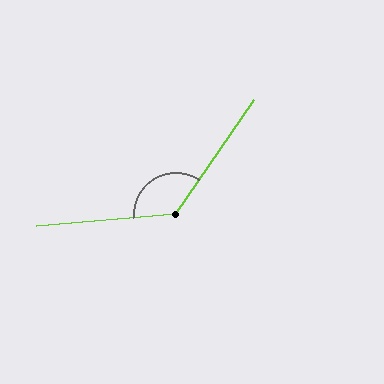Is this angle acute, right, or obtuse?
It is obtuse.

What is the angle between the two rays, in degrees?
Approximately 129 degrees.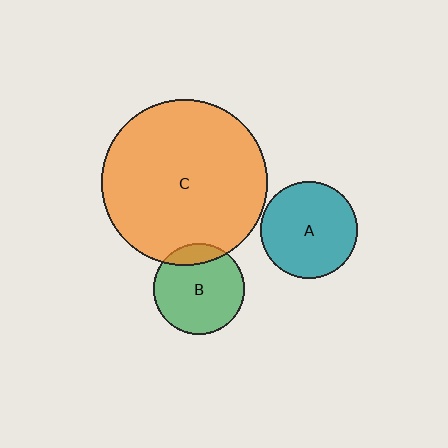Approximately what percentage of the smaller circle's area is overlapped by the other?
Approximately 15%.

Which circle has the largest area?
Circle C (orange).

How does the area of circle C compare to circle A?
Approximately 3.0 times.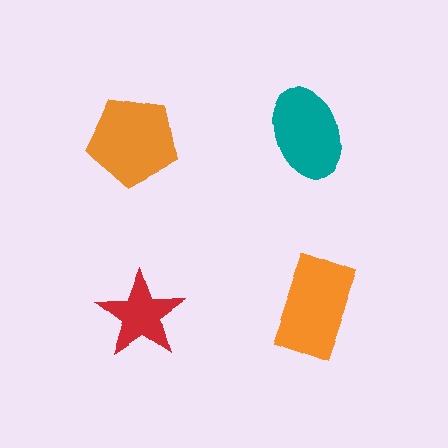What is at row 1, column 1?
An orange pentagon.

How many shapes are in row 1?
2 shapes.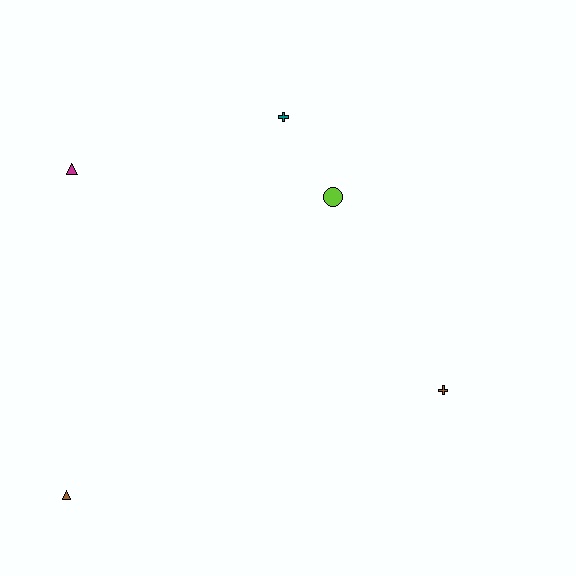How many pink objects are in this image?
There are no pink objects.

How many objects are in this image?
There are 5 objects.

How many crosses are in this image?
There are 2 crosses.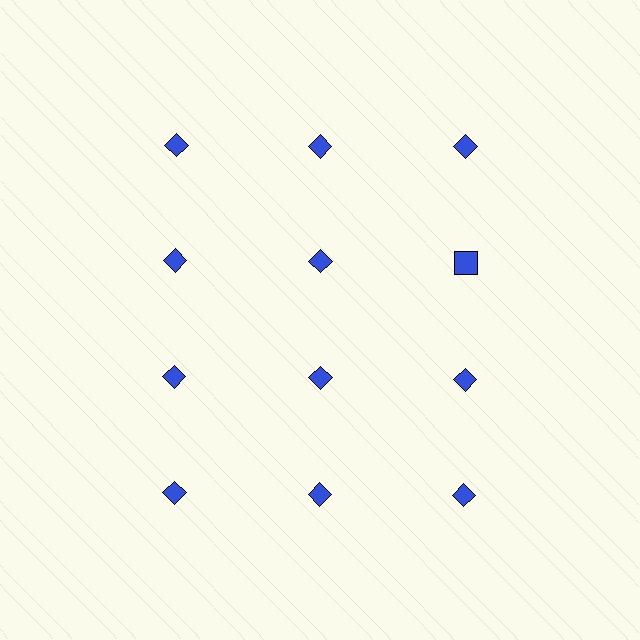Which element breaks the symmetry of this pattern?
The blue square in the second row, center column breaks the symmetry. All other shapes are blue diamonds.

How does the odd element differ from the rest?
It has a different shape: square instead of diamond.